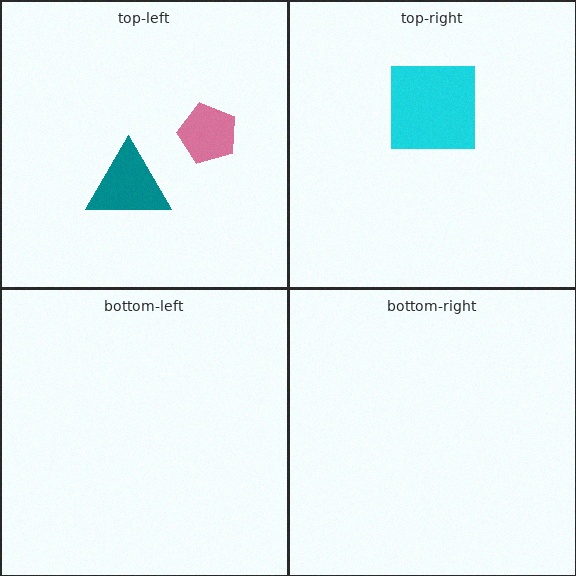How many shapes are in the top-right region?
1.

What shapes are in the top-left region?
The teal triangle, the pink pentagon.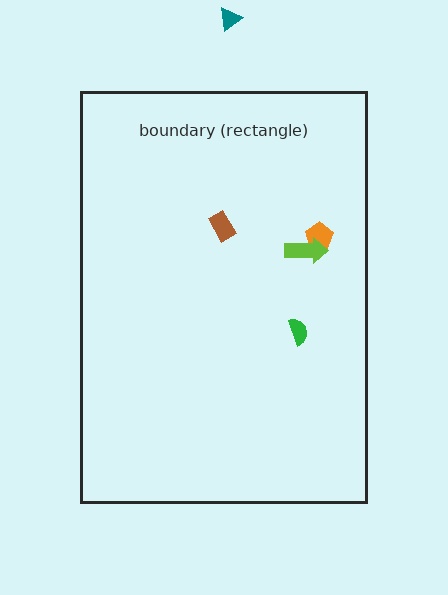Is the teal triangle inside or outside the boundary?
Outside.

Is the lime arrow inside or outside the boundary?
Inside.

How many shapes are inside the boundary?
4 inside, 1 outside.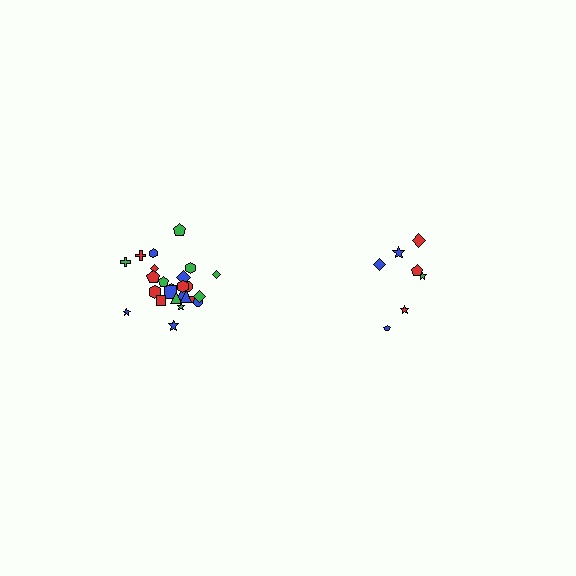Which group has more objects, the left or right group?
The left group.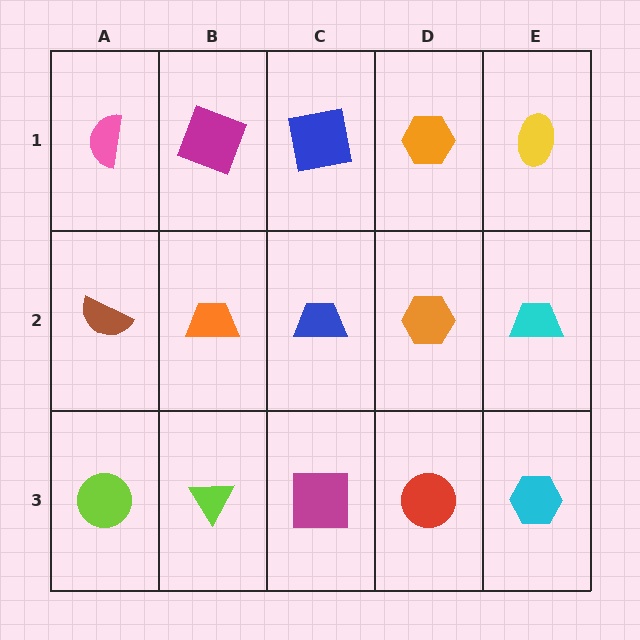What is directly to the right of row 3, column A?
A lime triangle.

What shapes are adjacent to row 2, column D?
An orange hexagon (row 1, column D), a red circle (row 3, column D), a blue trapezoid (row 2, column C), a cyan trapezoid (row 2, column E).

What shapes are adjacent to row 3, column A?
A brown semicircle (row 2, column A), a lime triangle (row 3, column B).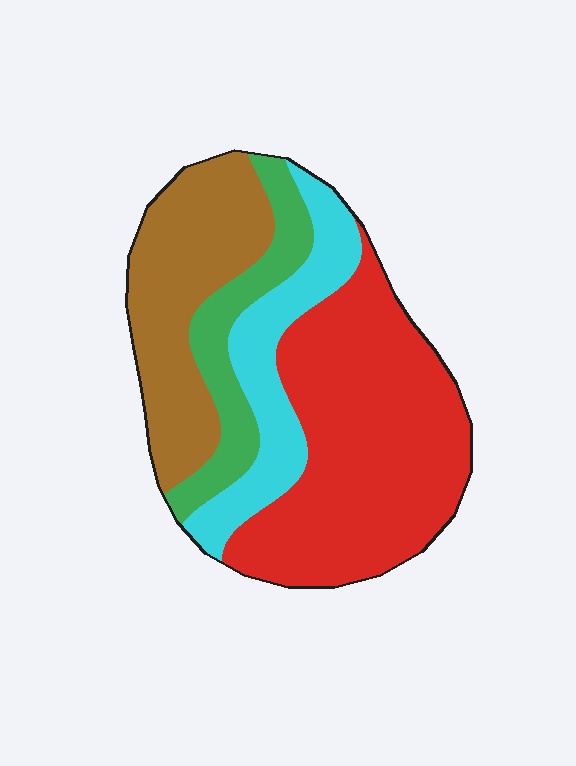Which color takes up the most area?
Red, at roughly 45%.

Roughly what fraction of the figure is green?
Green takes up about one eighth (1/8) of the figure.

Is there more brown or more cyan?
Brown.